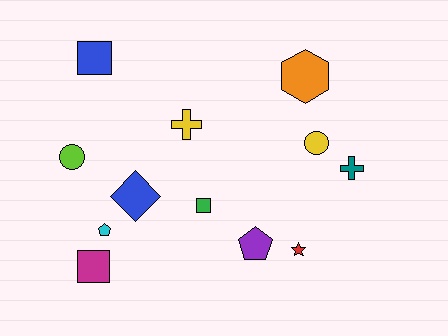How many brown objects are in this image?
There are no brown objects.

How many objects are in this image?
There are 12 objects.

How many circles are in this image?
There are 2 circles.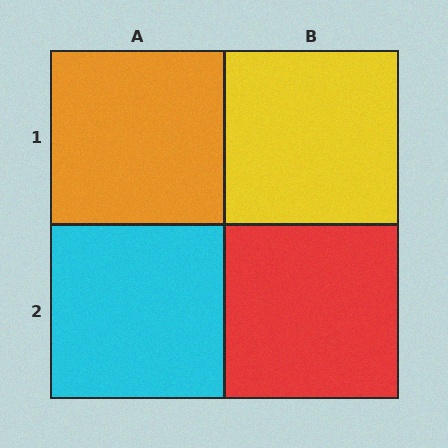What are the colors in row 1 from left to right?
Orange, yellow.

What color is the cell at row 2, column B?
Red.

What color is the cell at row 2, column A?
Cyan.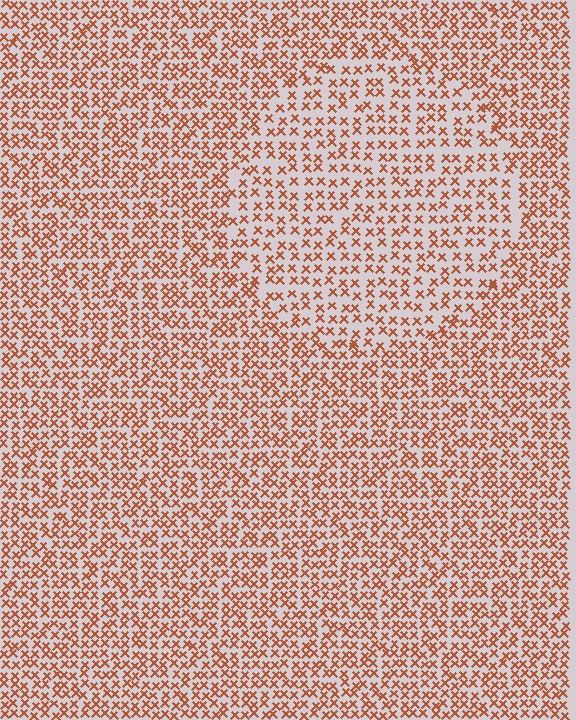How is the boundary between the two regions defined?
The boundary is defined by a change in element density (approximately 1.6x ratio). All elements are the same color, size, and shape.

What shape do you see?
I see a circle.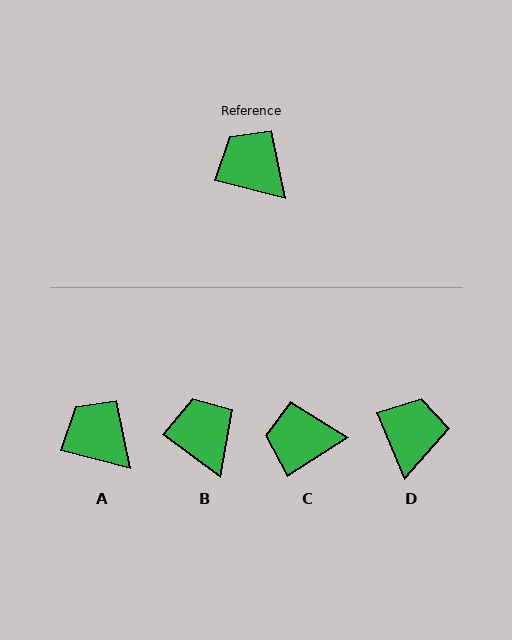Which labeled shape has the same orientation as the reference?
A.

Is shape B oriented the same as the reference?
No, it is off by about 22 degrees.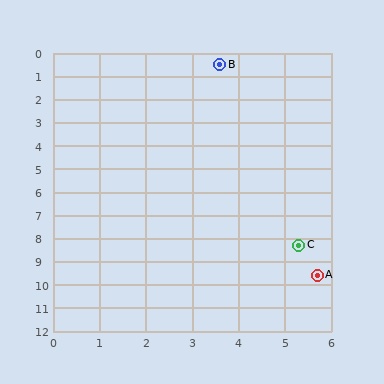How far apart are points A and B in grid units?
Points A and B are about 9.3 grid units apart.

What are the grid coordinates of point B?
Point B is at approximately (3.6, 0.5).